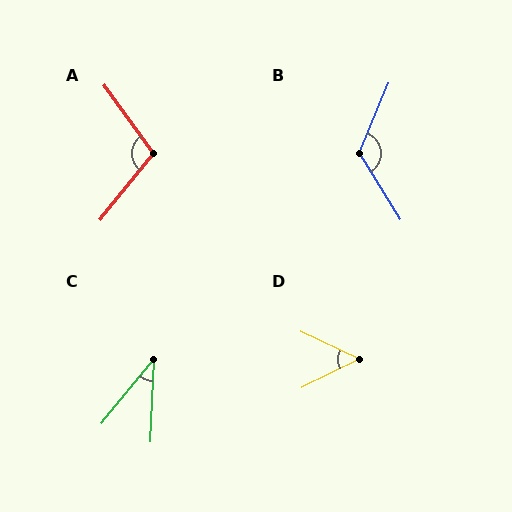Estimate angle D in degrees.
Approximately 51 degrees.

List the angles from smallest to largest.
C (36°), D (51°), A (105°), B (126°).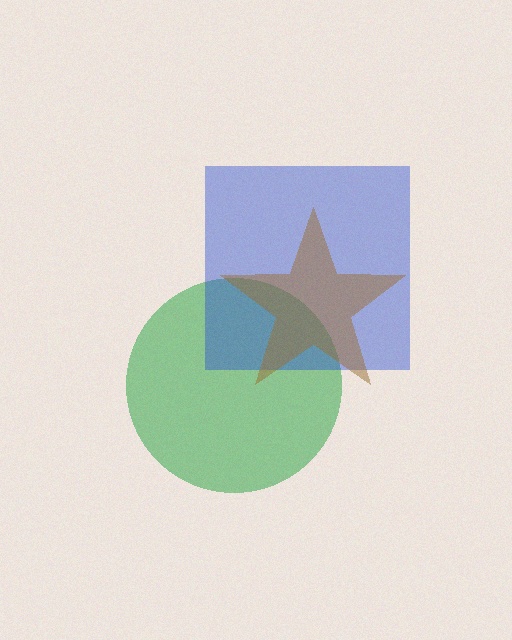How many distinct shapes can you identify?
There are 3 distinct shapes: a green circle, a blue square, a brown star.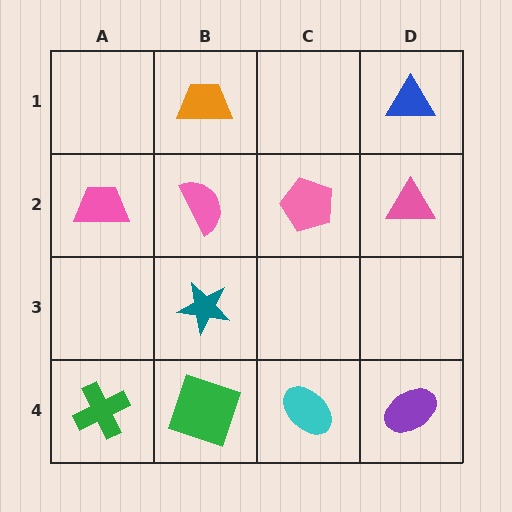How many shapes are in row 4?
4 shapes.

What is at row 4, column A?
A green cross.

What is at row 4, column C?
A cyan ellipse.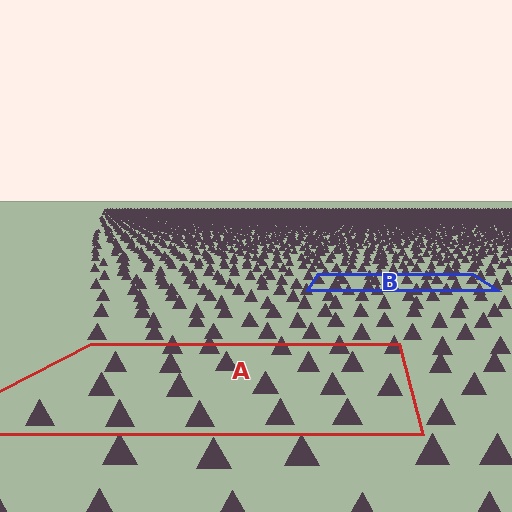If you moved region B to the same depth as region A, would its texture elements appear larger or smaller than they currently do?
They would appear larger. At a closer depth, the same texture elements are projected at a bigger on-screen size.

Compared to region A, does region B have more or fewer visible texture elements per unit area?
Region B has more texture elements per unit area — they are packed more densely because it is farther away.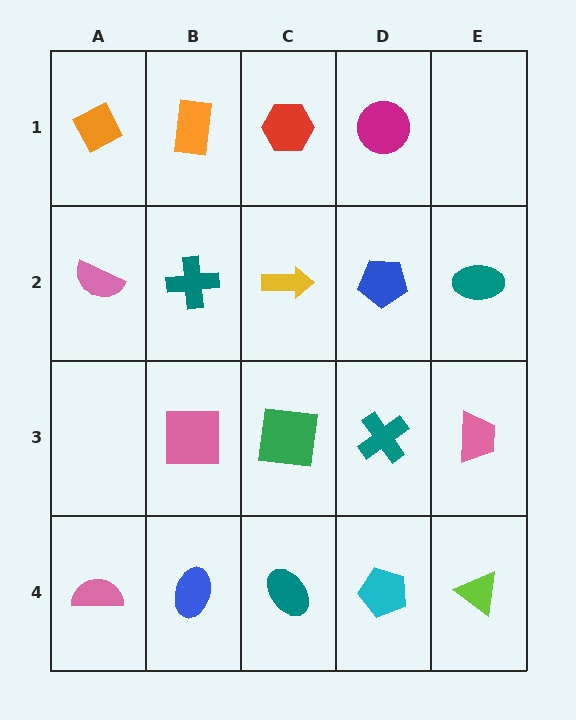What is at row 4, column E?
A lime triangle.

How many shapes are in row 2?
5 shapes.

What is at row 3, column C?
A green square.